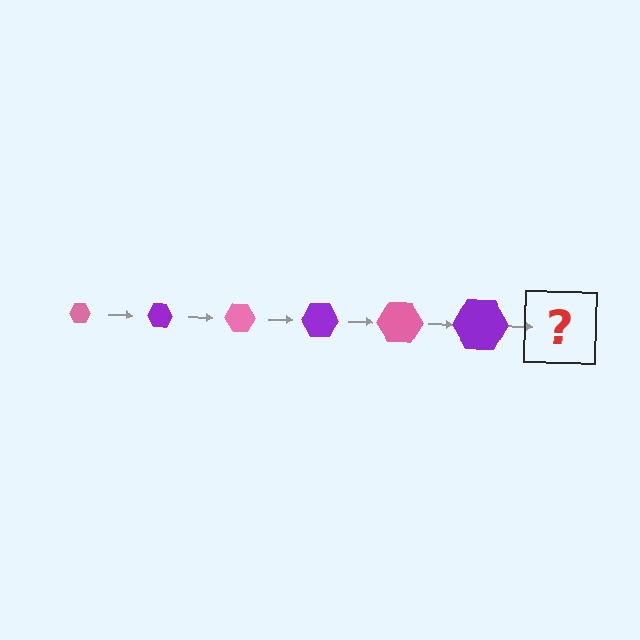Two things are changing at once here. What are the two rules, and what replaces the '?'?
The two rules are that the hexagon grows larger each step and the color cycles through pink and purple. The '?' should be a pink hexagon, larger than the previous one.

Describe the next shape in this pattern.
It should be a pink hexagon, larger than the previous one.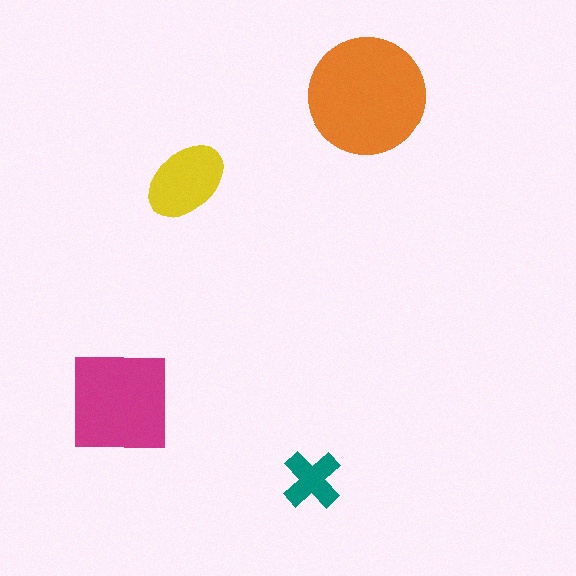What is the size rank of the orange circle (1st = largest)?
1st.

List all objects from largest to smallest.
The orange circle, the magenta square, the yellow ellipse, the teal cross.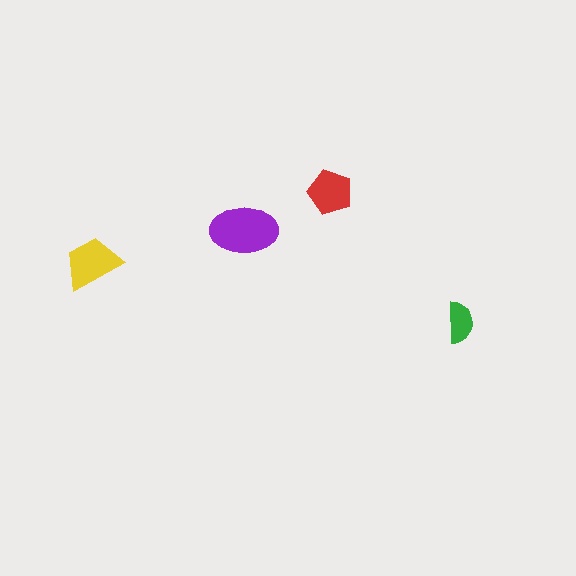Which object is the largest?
The purple ellipse.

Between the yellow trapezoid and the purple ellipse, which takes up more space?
The purple ellipse.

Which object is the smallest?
The green semicircle.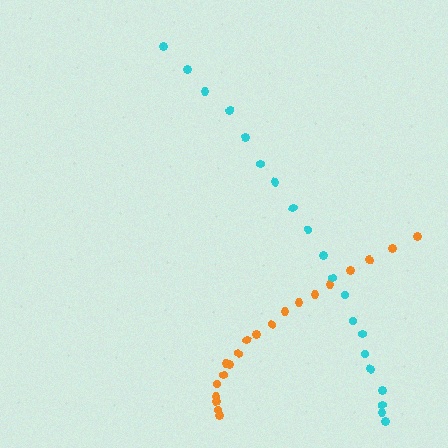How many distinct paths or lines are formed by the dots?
There are 2 distinct paths.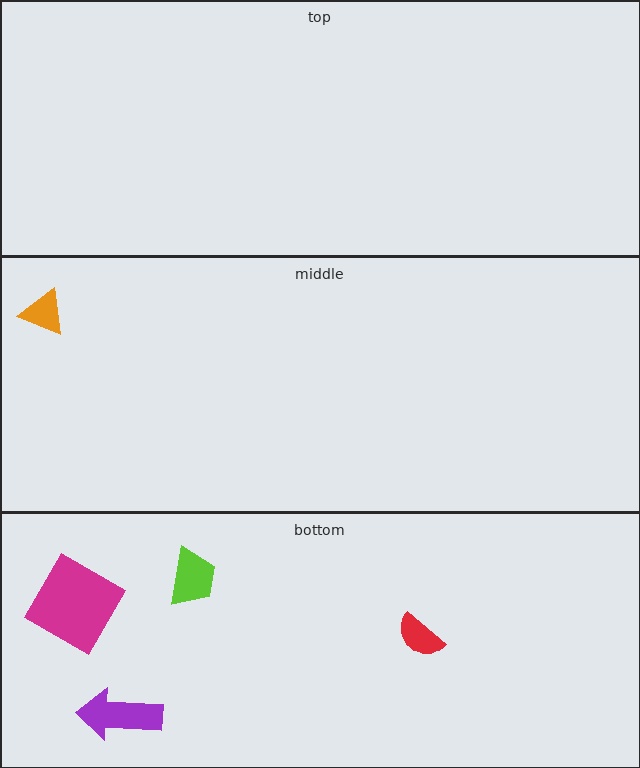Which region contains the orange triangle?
The middle region.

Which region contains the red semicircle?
The bottom region.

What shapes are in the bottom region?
The purple arrow, the lime trapezoid, the red semicircle, the magenta diamond.